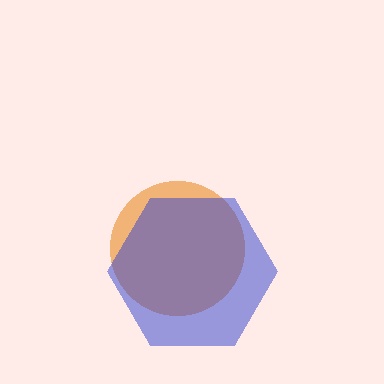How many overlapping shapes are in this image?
There are 2 overlapping shapes in the image.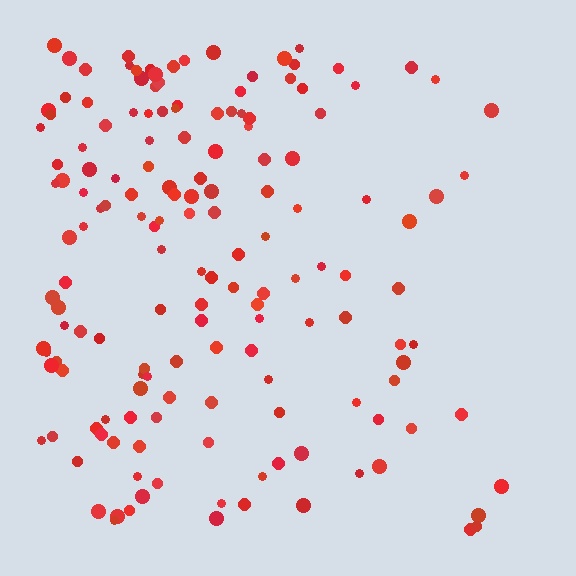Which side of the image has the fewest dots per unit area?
The right.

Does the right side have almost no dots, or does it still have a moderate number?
Still a moderate number, just noticeably fewer than the left.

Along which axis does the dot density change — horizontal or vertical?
Horizontal.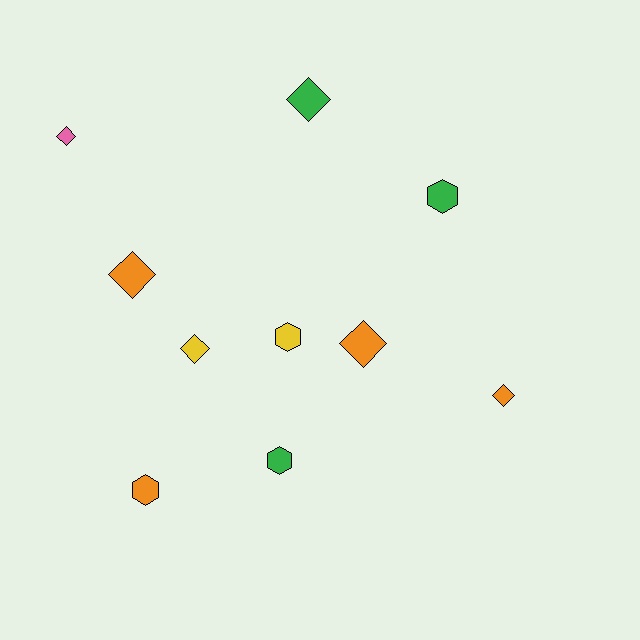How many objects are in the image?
There are 10 objects.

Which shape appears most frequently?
Diamond, with 6 objects.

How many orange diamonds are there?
There are 3 orange diamonds.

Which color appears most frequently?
Orange, with 4 objects.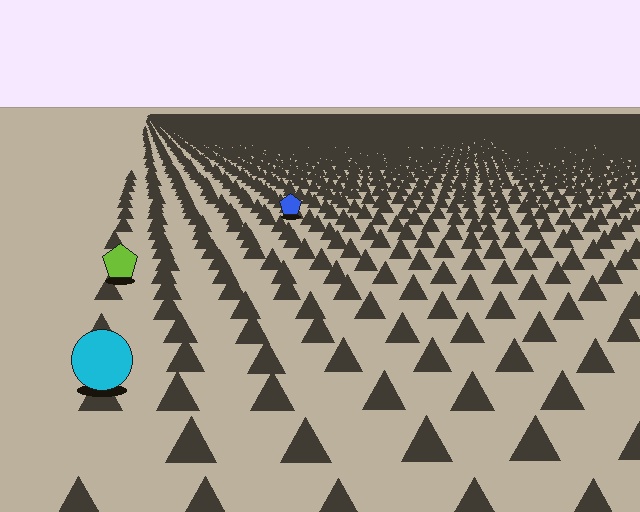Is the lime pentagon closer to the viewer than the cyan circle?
No. The cyan circle is closer — you can tell from the texture gradient: the ground texture is coarser near it.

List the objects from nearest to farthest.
From nearest to farthest: the cyan circle, the lime pentagon, the blue pentagon.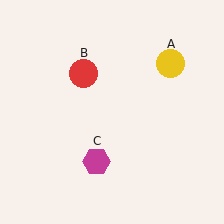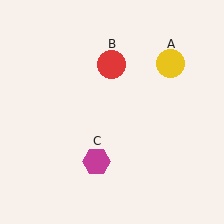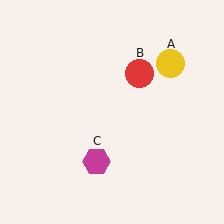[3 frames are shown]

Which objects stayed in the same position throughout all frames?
Yellow circle (object A) and magenta hexagon (object C) remained stationary.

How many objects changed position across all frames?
1 object changed position: red circle (object B).